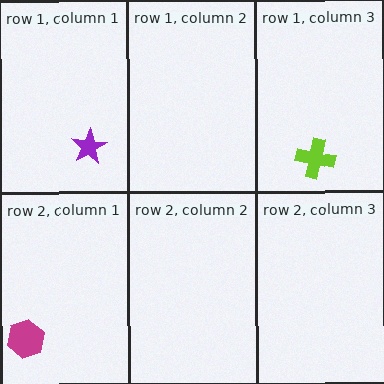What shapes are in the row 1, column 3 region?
The lime cross.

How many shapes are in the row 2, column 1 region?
1.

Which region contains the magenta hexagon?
The row 2, column 1 region.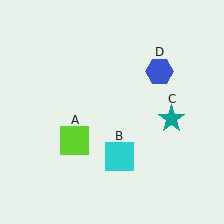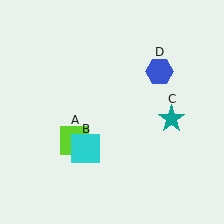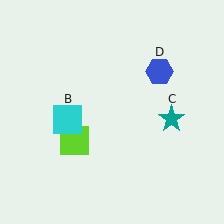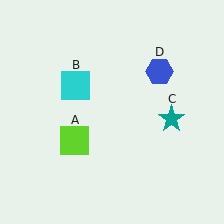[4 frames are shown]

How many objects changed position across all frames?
1 object changed position: cyan square (object B).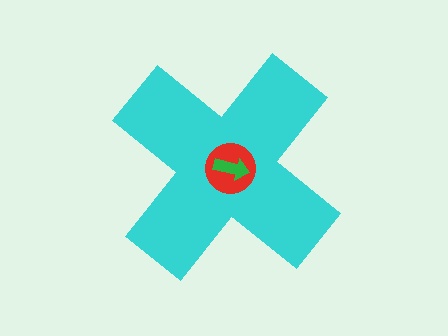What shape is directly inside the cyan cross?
The red circle.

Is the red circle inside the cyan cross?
Yes.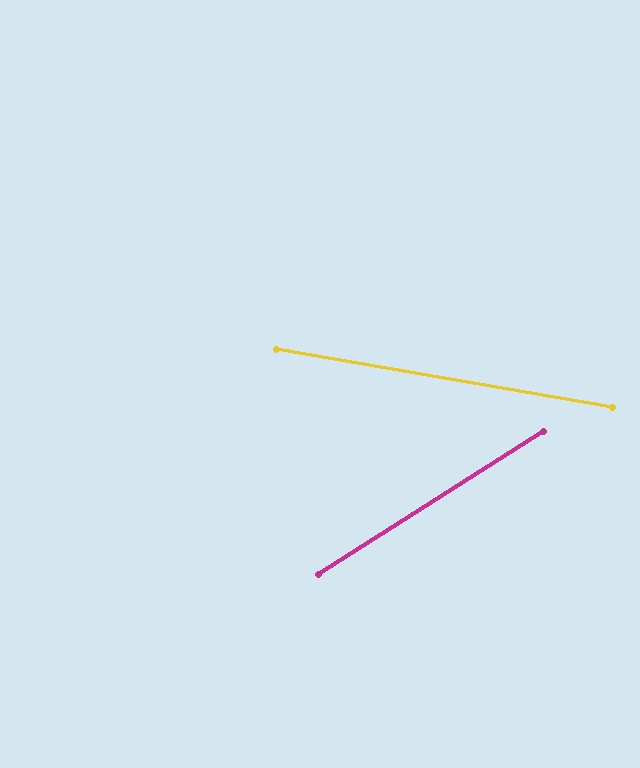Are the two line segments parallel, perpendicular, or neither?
Neither parallel nor perpendicular — they differ by about 42°.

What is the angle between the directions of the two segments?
Approximately 42 degrees.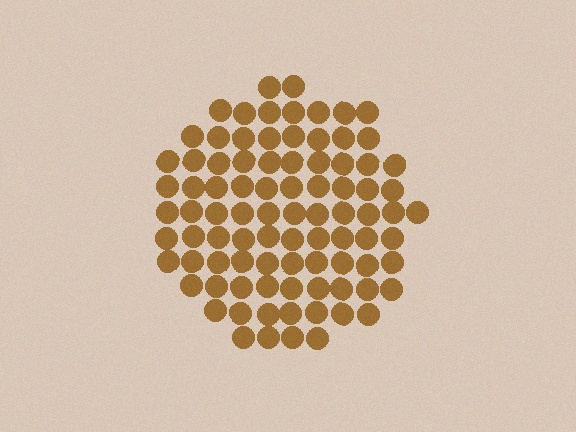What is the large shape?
The large shape is a circle.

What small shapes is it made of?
It is made of small circles.